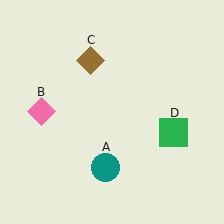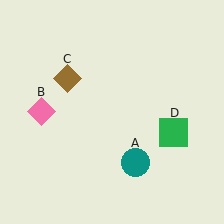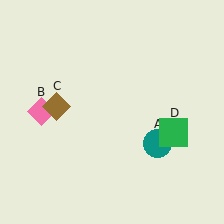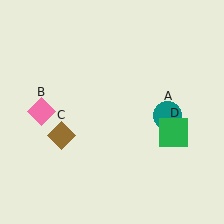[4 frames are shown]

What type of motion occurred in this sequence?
The teal circle (object A), brown diamond (object C) rotated counterclockwise around the center of the scene.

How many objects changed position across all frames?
2 objects changed position: teal circle (object A), brown diamond (object C).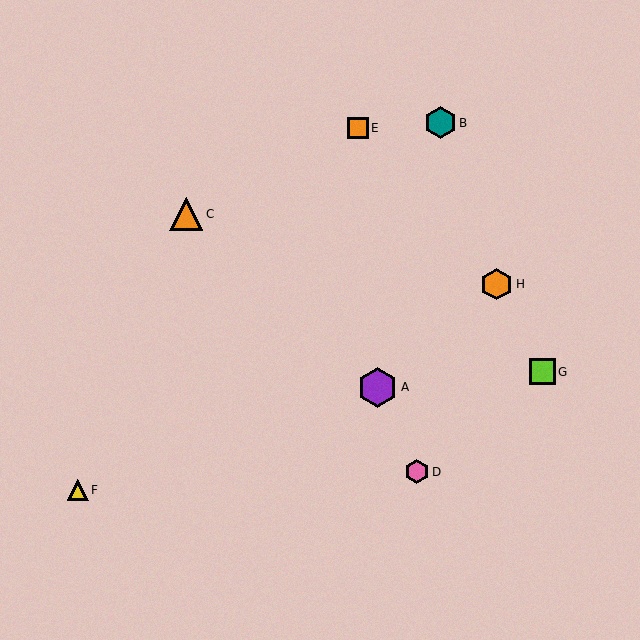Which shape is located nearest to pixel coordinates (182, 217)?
The orange triangle (labeled C) at (186, 214) is nearest to that location.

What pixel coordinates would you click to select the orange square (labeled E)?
Click at (358, 128) to select the orange square E.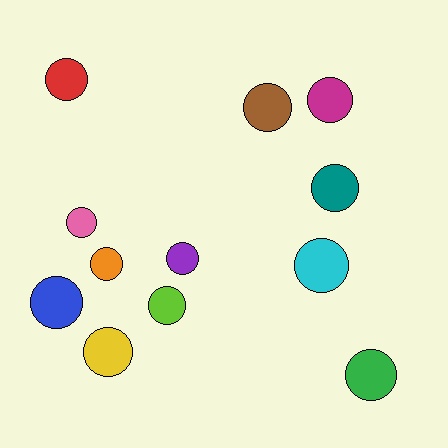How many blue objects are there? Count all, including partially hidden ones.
There is 1 blue object.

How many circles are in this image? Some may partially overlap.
There are 12 circles.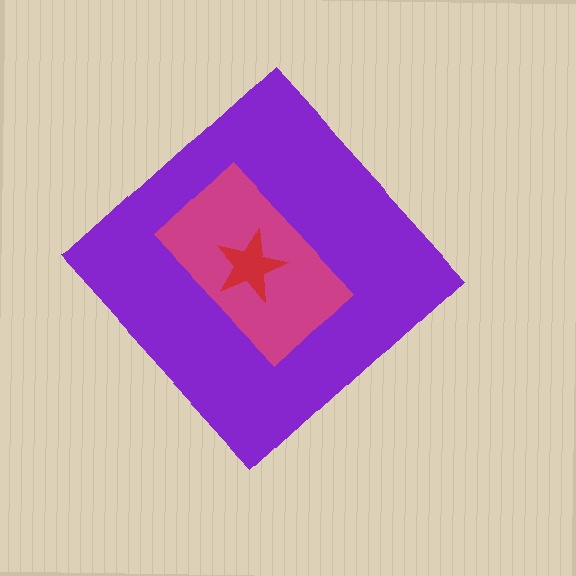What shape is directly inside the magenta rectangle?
The red star.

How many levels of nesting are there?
3.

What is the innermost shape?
The red star.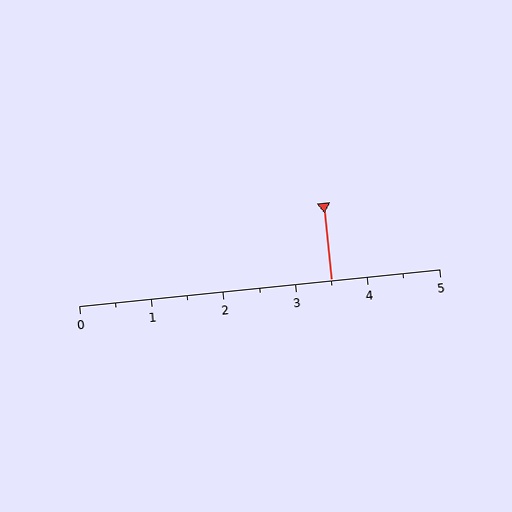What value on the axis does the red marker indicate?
The marker indicates approximately 3.5.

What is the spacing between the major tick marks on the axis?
The major ticks are spaced 1 apart.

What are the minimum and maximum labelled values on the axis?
The axis runs from 0 to 5.